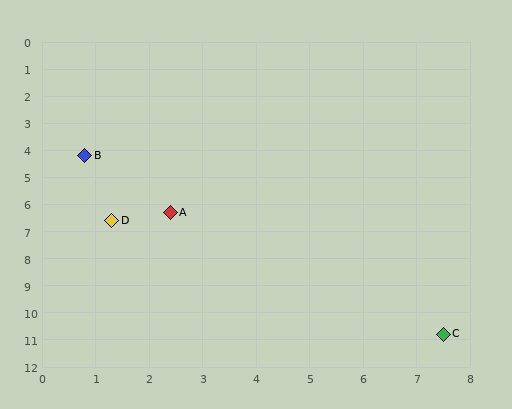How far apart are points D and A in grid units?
Points D and A are about 1.1 grid units apart.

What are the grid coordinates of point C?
Point C is at approximately (7.5, 10.8).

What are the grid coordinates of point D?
Point D is at approximately (1.3, 6.6).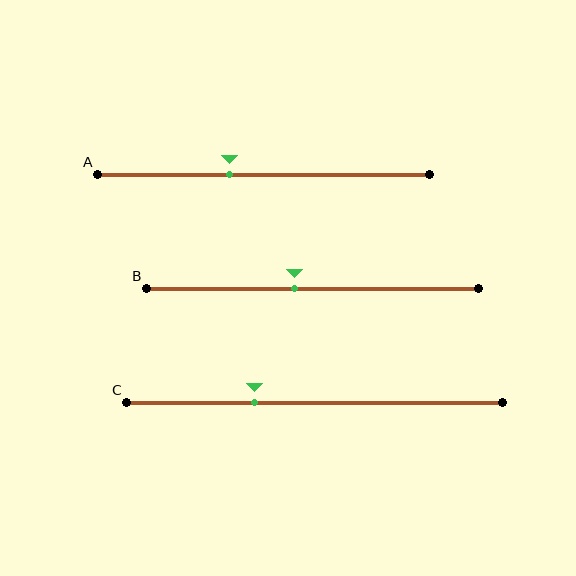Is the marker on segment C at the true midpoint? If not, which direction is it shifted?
No, the marker on segment C is shifted to the left by about 16% of the segment length.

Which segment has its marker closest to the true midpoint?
Segment B has its marker closest to the true midpoint.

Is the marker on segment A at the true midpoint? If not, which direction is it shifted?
No, the marker on segment A is shifted to the left by about 10% of the segment length.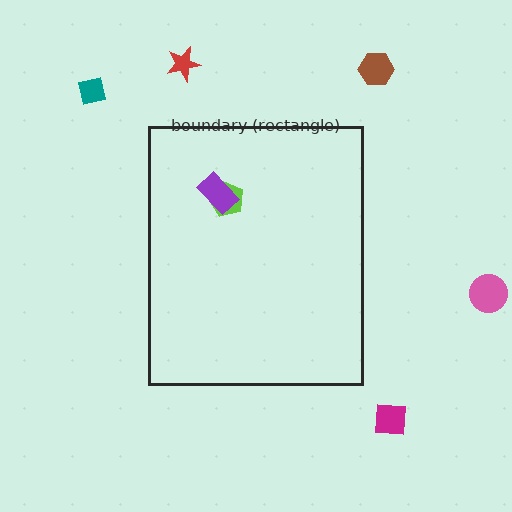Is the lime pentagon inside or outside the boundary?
Inside.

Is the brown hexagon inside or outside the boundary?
Outside.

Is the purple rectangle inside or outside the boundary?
Inside.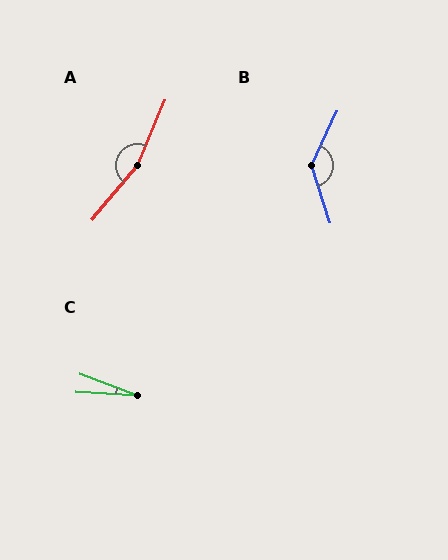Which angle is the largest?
A, at approximately 163 degrees.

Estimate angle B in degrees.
Approximately 137 degrees.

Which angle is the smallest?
C, at approximately 18 degrees.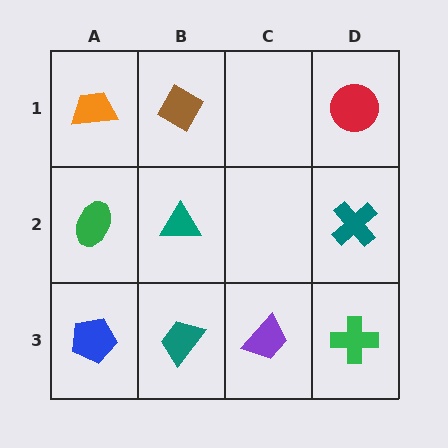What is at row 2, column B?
A teal triangle.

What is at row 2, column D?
A teal cross.